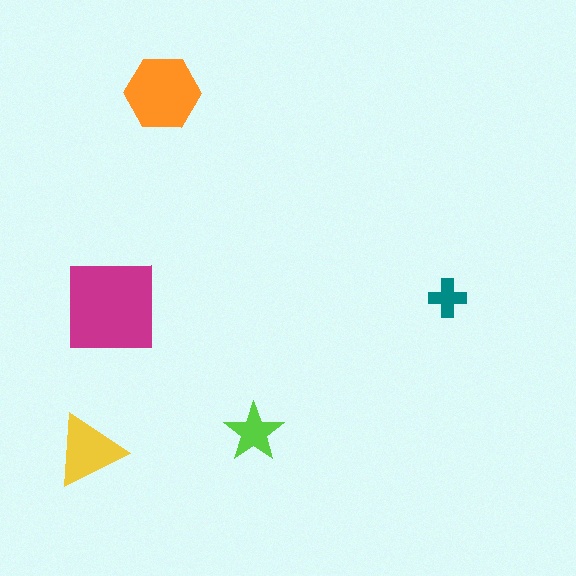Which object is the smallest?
The teal cross.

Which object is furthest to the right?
The teal cross is rightmost.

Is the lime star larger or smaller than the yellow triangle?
Smaller.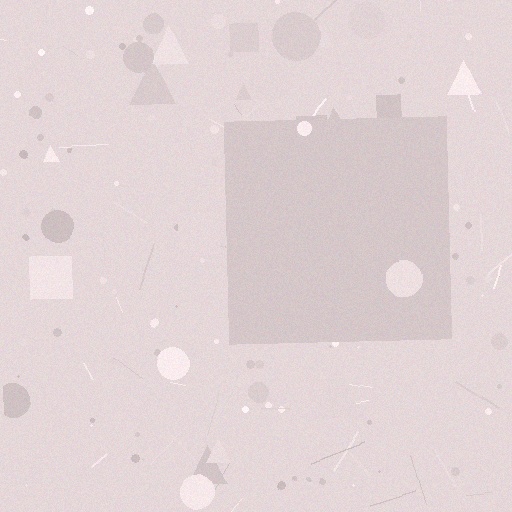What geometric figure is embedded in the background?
A square is embedded in the background.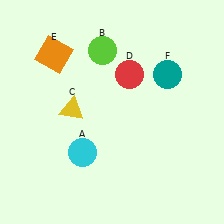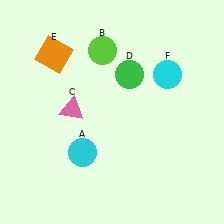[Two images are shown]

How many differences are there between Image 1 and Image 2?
There are 3 differences between the two images.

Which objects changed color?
C changed from yellow to pink. D changed from red to green. F changed from teal to cyan.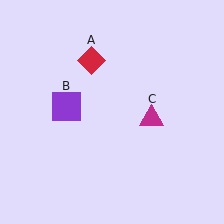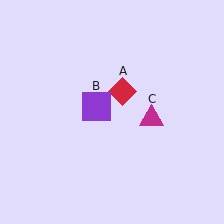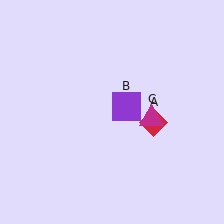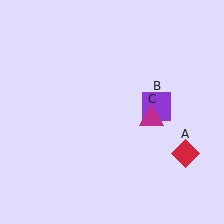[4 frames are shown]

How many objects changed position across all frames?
2 objects changed position: red diamond (object A), purple square (object B).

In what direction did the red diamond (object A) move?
The red diamond (object A) moved down and to the right.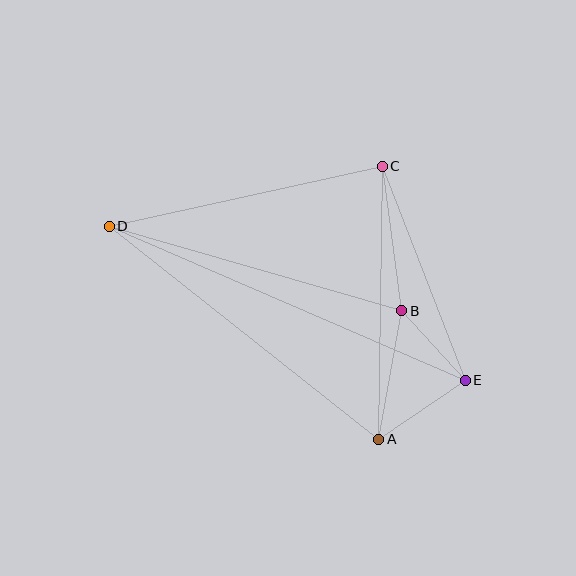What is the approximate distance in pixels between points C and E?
The distance between C and E is approximately 229 pixels.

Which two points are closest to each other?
Points B and E are closest to each other.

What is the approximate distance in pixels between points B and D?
The distance between B and D is approximately 304 pixels.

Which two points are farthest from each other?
Points D and E are farthest from each other.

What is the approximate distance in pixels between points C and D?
The distance between C and D is approximately 280 pixels.